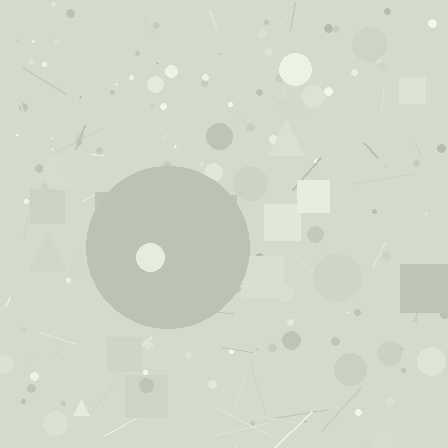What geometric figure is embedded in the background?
A circle is embedded in the background.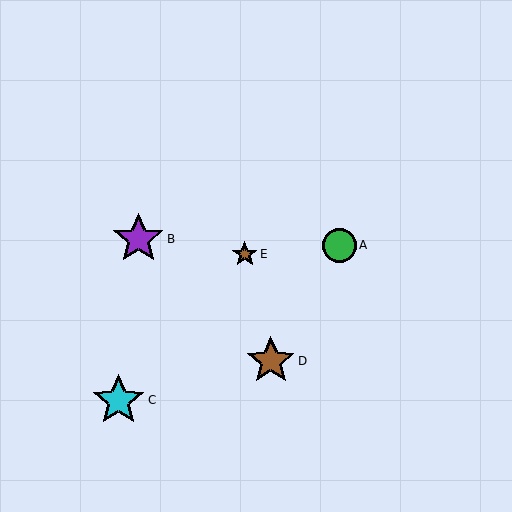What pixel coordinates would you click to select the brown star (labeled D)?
Click at (271, 361) to select the brown star D.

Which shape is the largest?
The cyan star (labeled C) is the largest.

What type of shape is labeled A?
Shape A is a green circle.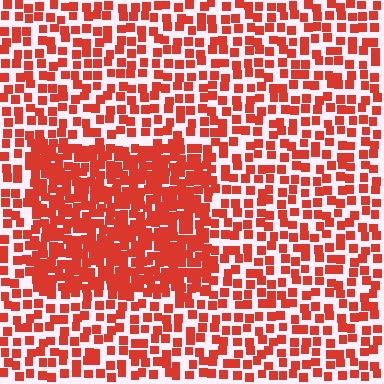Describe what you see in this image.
The image contains small red elements arranged at two different densities. A rectangle-shaped region is visible where the elements are more densely packed than the surrounding area.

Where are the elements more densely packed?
The elements are more densely packed inside the rectangle boundary.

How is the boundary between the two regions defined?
The boundary is defined by a change in element density (approximately 2.0x ratio). All elements are the same color, size, and shape.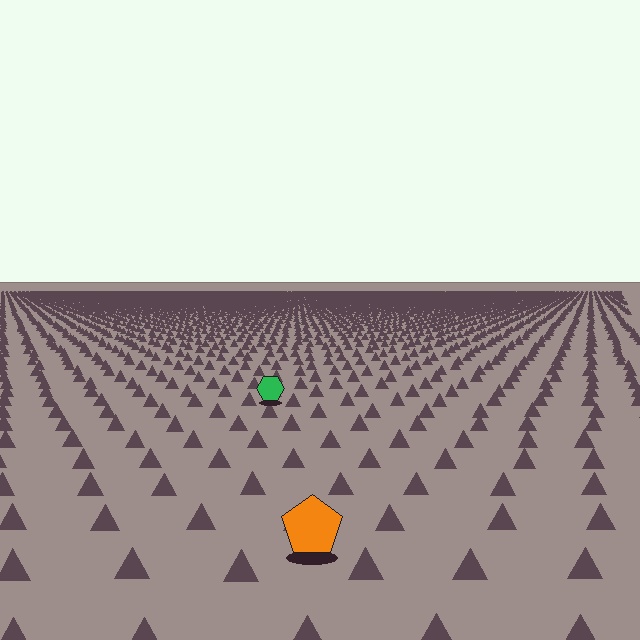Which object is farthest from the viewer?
The green hexagon is farthest from the viewer. It appears smaller and the ground texture around it is denser.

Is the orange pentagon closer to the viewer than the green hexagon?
Yes. The orange pentagon is closer — you can tell from the texture gradient: the ground texture is coarser near it.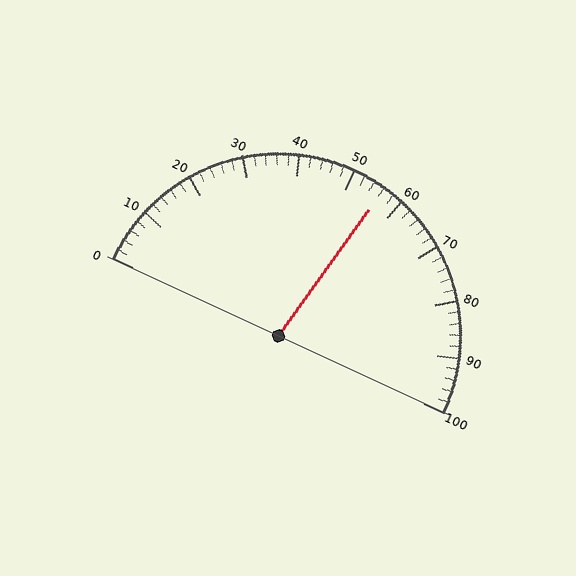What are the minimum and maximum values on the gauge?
The gauge ranges from 0 to 100.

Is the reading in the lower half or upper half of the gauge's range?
The reading is in the upper half of the range (0 to 100).